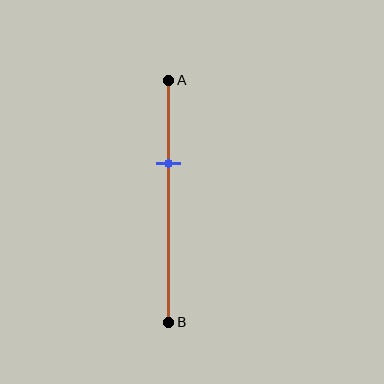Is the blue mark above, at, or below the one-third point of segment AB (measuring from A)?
The blue mark is approximately at the one-third point of segment AB.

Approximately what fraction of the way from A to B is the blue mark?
The blue mark is approximately 35% of the way from A to B.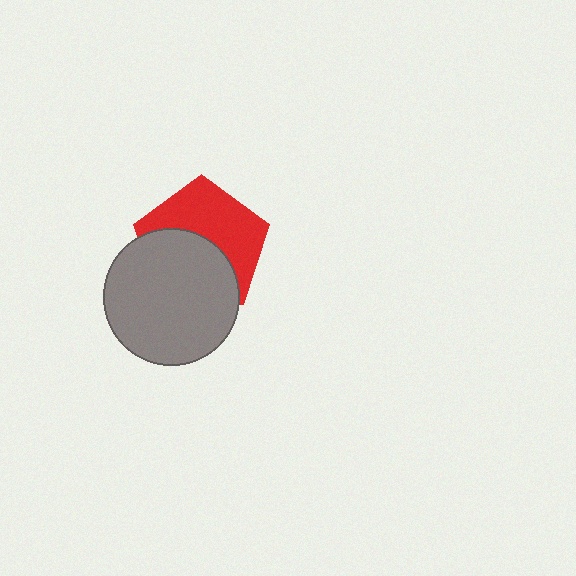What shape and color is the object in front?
The object in front is a gray circle.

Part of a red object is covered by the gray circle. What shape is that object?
It is a pentagon.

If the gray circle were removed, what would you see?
You would see the complete red pentagon.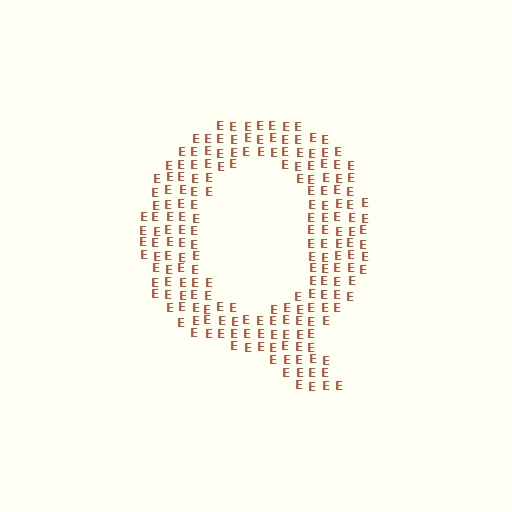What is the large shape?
The large shape is the letter Q.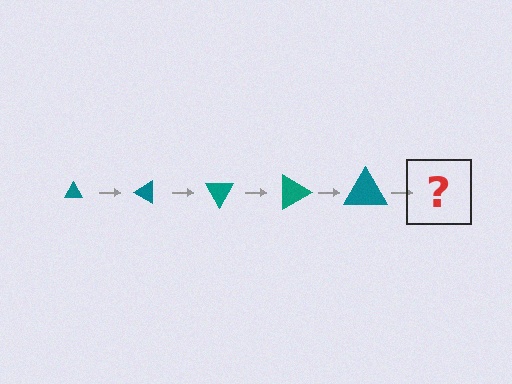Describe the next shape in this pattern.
It should be a triangle, larger than the previous one and rotated 150 degrees from the start.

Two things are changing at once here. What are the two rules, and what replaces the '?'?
The two rules are that the triangle grows larger each step and it rotates 30 degrees each step. The '?' should be a triangle, larger than the previous one and rotated 150 degrees from the start.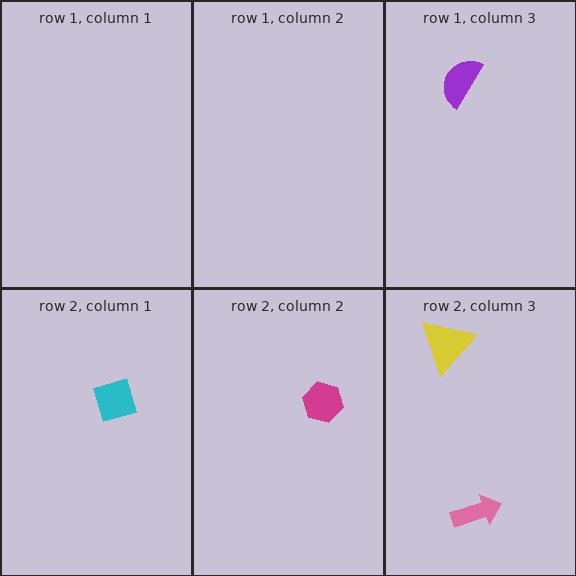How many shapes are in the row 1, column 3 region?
1.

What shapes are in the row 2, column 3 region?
The pink arrow, the yellow triangle.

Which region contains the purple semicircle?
The row 1, column 3 region.